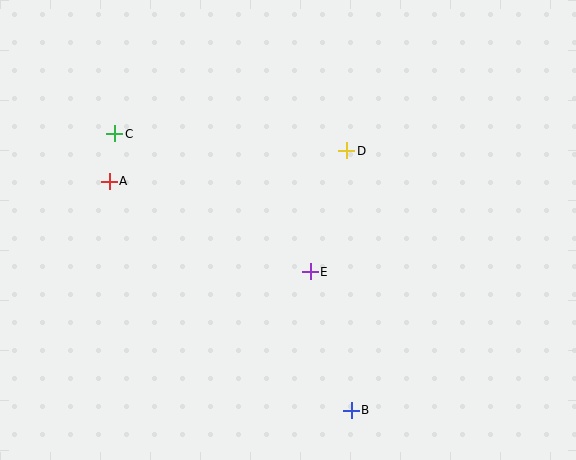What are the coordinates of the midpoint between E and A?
The midpoint between E and A is at (210, 226).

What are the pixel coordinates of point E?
Point E is at (310, 272).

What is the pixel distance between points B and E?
The distance between B and E is 144 pixels.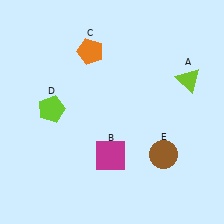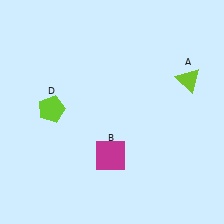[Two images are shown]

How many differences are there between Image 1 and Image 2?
There are 2 differences between the two images.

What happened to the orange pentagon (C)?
The orange pentagon (C) was removed in Image 2. It was in the top-left area of Image 1.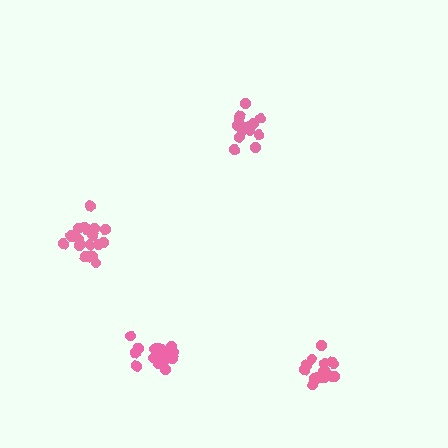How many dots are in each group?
Group 1: 17 dots, Group 2: 17 dots, Group 3: 21 dots, Group 4: 16 dots (71 total).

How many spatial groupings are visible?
There are 4 spatial groupings.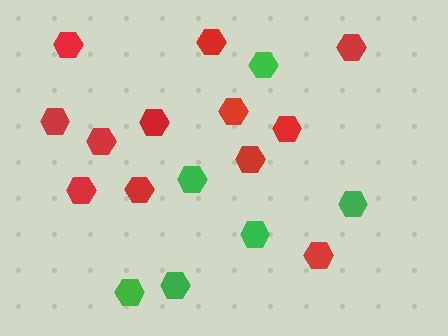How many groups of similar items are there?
There are 2 groups: one group of red hexagons (12) and one group of green hexagons (6).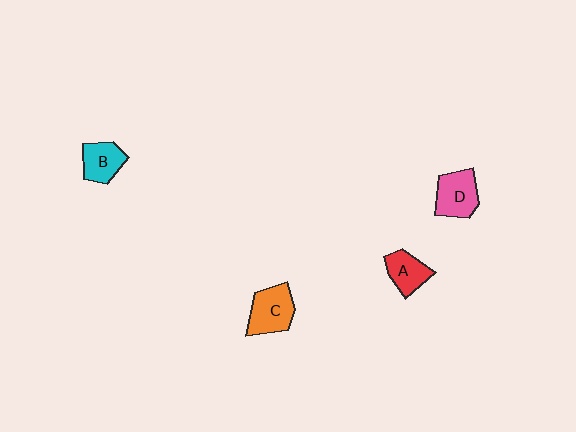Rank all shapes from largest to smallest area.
From largest to smallest: C (orange), D (pink), B (cyan), A (red).